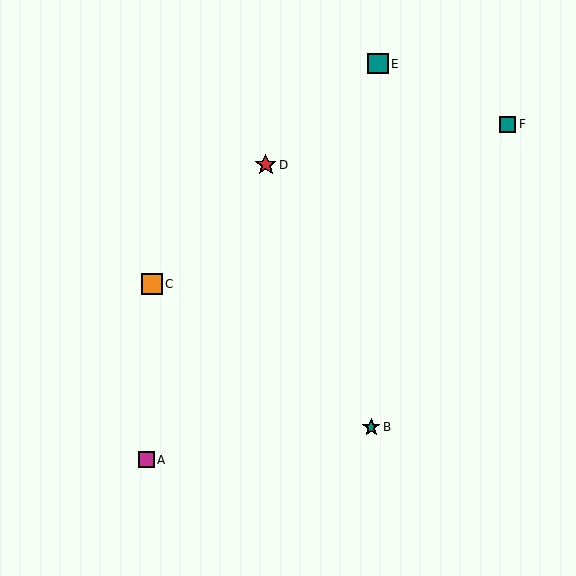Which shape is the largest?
The red star (labeled D) is the largest.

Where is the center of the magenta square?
The center of the magenta square is at (147, 460).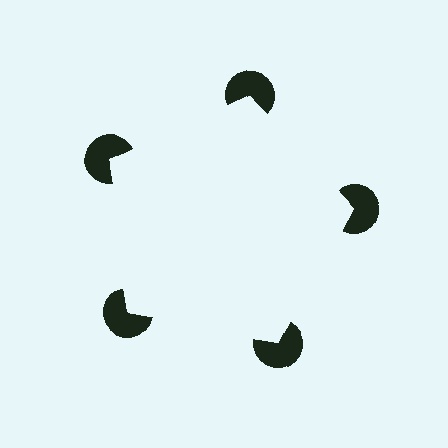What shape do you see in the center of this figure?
An illusory pentagon — its edges are inferred from the aligned wedge cuts in the pac-man discs, not physically drawn.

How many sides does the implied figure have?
5 sides.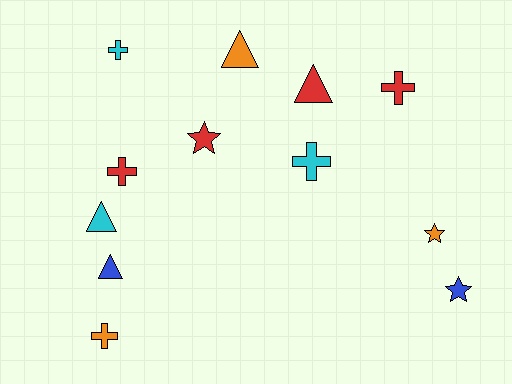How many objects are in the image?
There are 12 objects.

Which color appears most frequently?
Red, with 4 objects.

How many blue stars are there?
There is 1 blue star.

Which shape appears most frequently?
Cross, with 5 objects.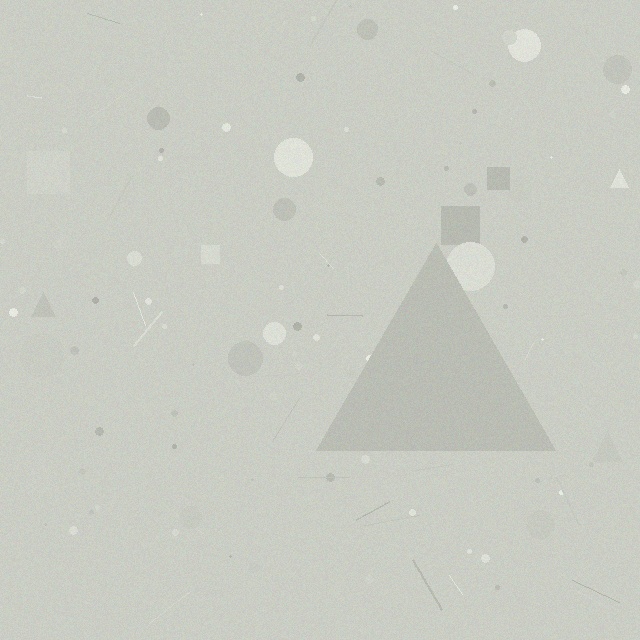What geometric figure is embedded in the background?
A triangle is embedded in the background.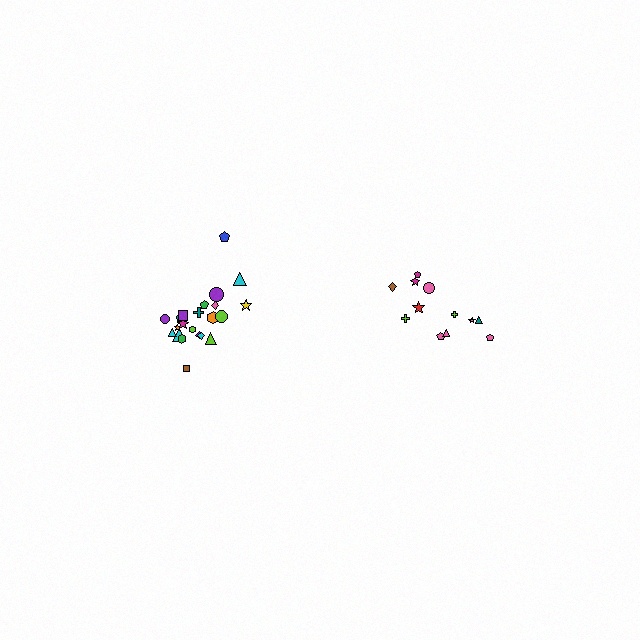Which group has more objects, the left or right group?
The left group.